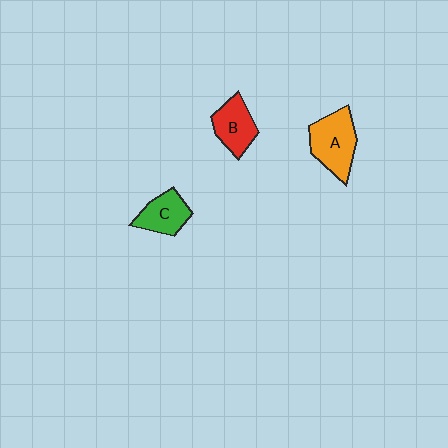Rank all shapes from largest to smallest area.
From largest to smallest: A (orange), B (red), C (green).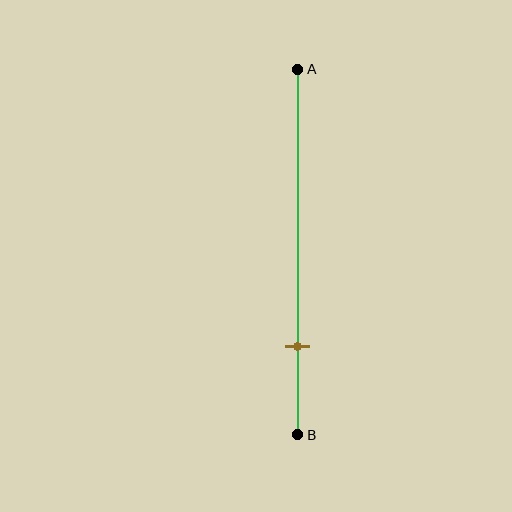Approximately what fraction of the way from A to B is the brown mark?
The brown mark is approximately 75% of the way from A to B.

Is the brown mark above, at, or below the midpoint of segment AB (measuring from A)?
The brown mark is below the midpoint of segment AB.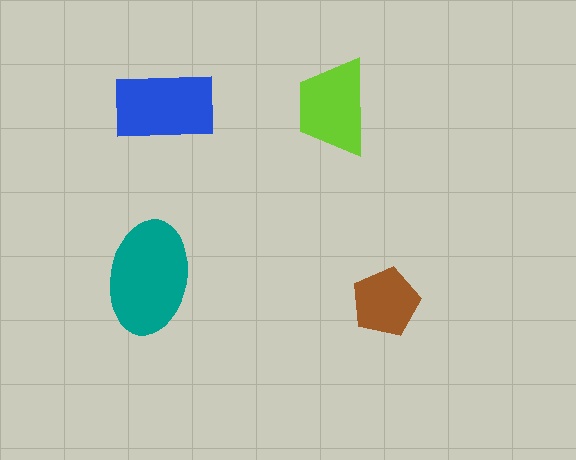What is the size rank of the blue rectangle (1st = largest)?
2nd.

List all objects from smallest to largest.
The brown pentagon, the lime trapezoid, the blue rectangle, the teal ellipse.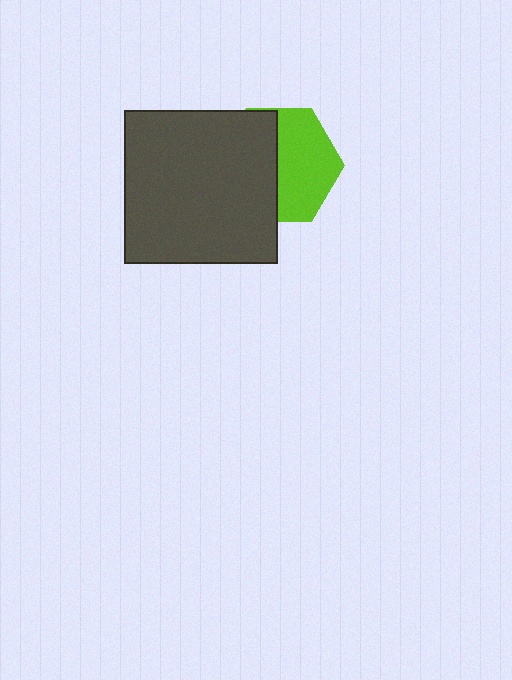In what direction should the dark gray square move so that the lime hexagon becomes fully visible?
The dark gray square should move left. That is the shortest direction to clear the overlap and leave the lime hexagon fully visible.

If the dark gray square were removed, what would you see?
You would see the complete lime hexagon.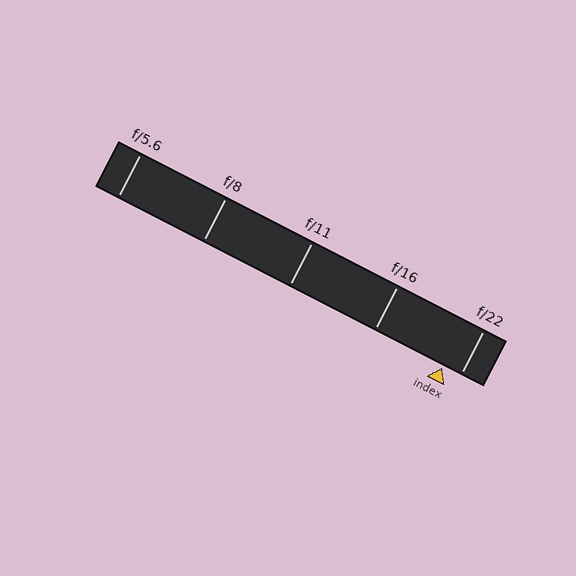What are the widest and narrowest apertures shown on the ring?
The widest aperture shown is f/5.6 and the narrowest is f/22.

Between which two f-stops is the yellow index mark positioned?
The index mark is between f/16 and f/22.